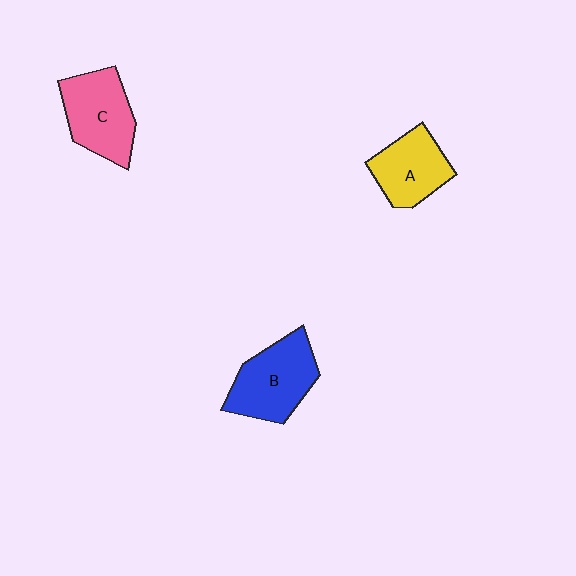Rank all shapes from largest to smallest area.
From largest to smallest: B (blue), C (pink), A (yellow).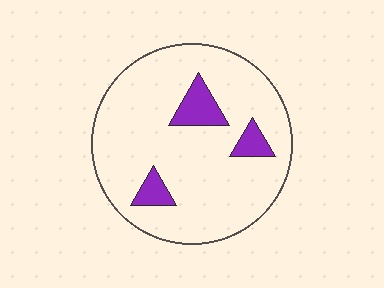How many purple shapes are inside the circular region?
3.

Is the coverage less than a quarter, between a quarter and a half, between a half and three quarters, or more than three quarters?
Less than a quarter.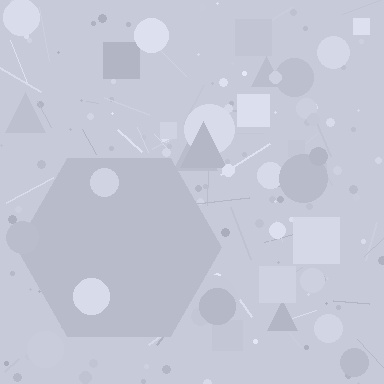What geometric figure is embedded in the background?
A hexagon is embedded in the background.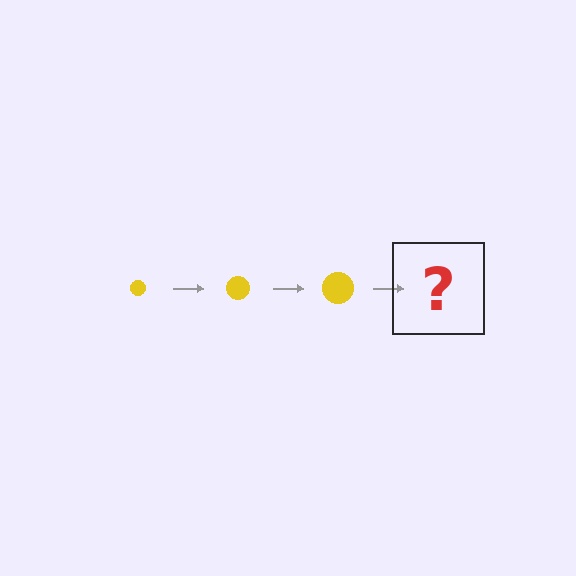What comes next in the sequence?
The next element should be a yellow circle, larger than the previous one.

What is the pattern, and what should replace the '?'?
The pattern is that the circle gets progressively larger each step. The '?' should be a yellow circle, larger than the previous one.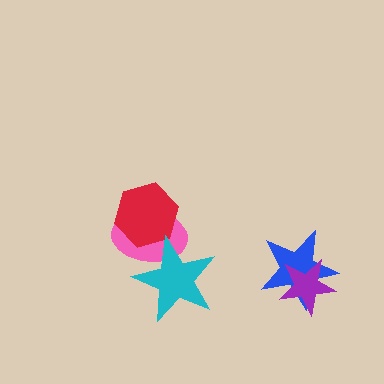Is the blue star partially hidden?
Yes, it is partially covered by another shape.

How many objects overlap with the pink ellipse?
2 objects overlap with the pink ellipse.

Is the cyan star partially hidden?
No, no other shape covers it.